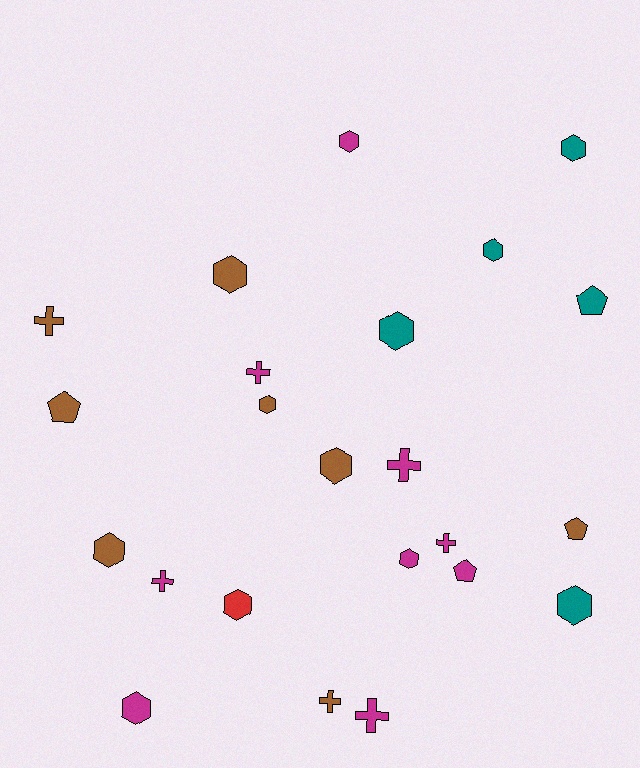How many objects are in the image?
There are 23 objects.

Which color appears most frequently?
Magenta, with 9 objects.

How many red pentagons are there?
There are no red pentagons.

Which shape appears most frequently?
Hexagon, with 12 objects.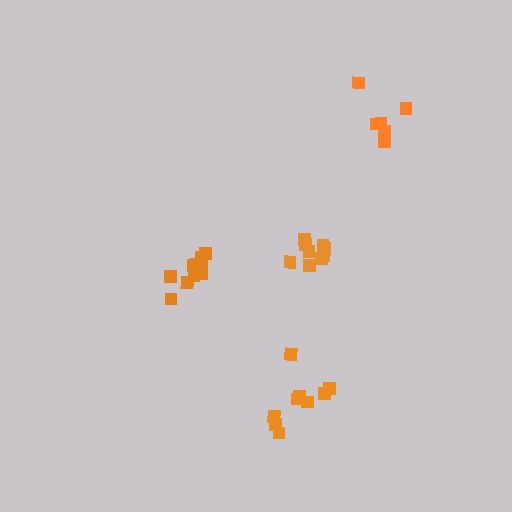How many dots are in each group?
Group 1: 9 dots, Group 2: 6 dots, Group 3: 9 dots, Group 4: 10 dots (34 total).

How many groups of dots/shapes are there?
There are 4 groups.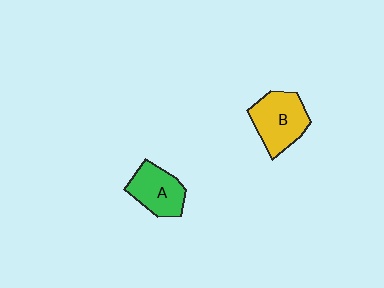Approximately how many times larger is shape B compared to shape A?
Approximately 1.2 times.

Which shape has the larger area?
Shape B (yellow).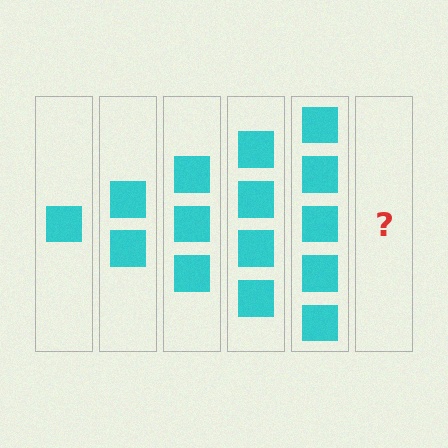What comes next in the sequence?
The next element should be 6 squares.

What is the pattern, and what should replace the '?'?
The pattern is that each step adds one more square. The '?' should be 6 squares.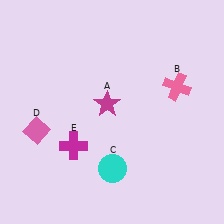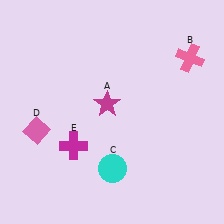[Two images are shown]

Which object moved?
The pink cross (B) moved up.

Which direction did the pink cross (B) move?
The pink cross (B) moved up.